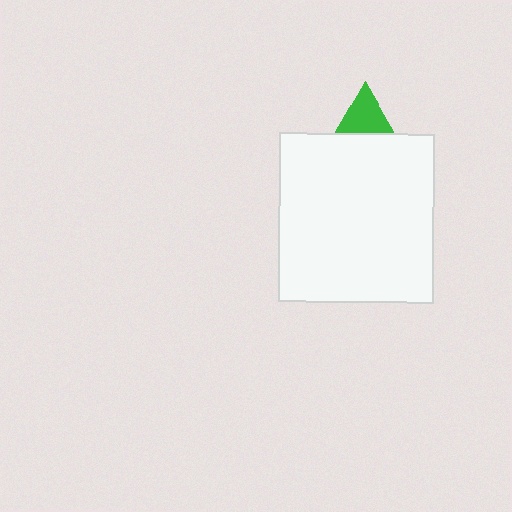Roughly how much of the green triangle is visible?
A small part of it is visible (roughly 42%).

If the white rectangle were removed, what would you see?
You would see the complete green triangle.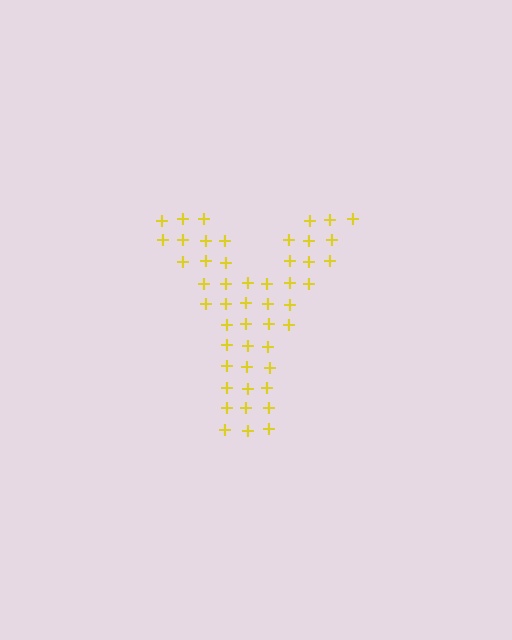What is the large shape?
The large shape is the letter Y.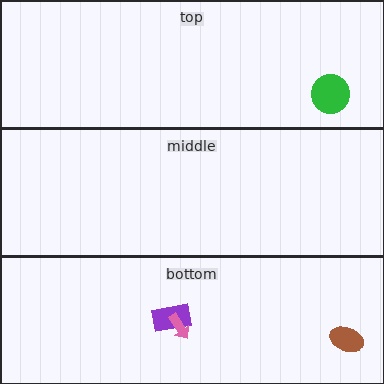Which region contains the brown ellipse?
The bottom region.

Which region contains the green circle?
The top region.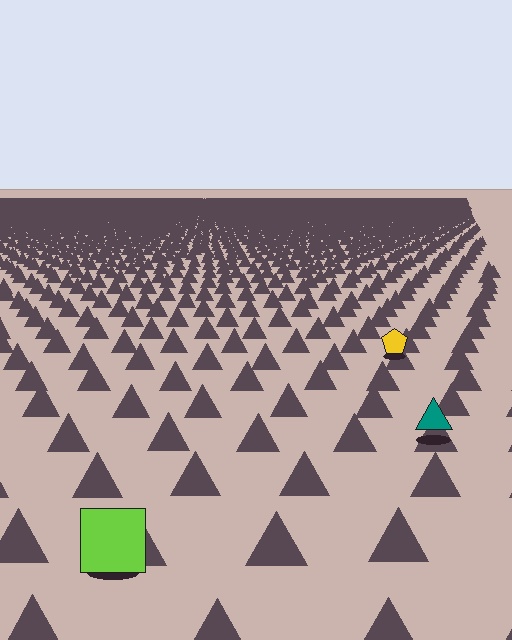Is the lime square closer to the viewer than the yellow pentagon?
Yes. The lime square is closer — you can tell from the texture gradient: the ground texture is coarser near it.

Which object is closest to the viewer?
The lime square is closest. The texture marks near it are larger and more spread out.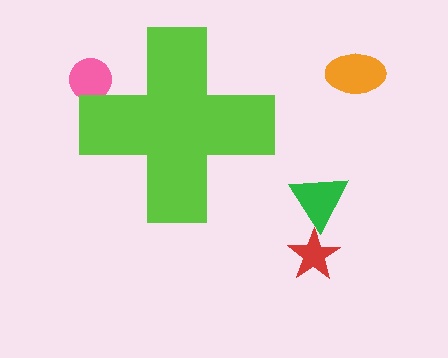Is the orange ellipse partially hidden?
No, the orange ellipse is fully visible.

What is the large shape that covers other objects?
A lime cross.